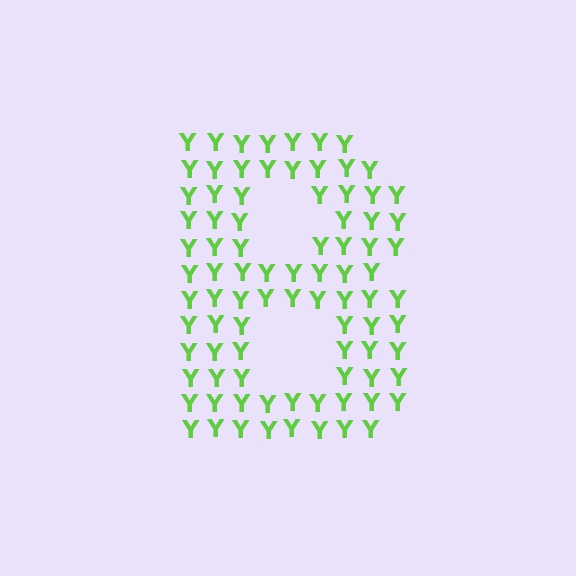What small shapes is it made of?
It is made of small letter Y's.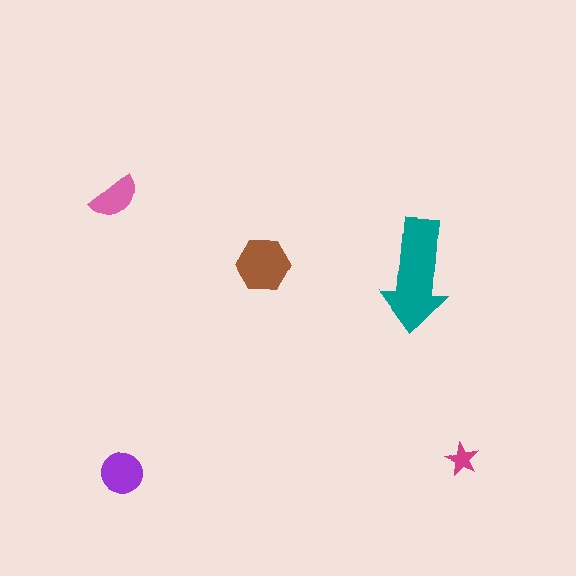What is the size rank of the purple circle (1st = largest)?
3rd.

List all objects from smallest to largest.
The magenta star, the pink semicircle, the purple circle, the brown hexagon, the teal arrow.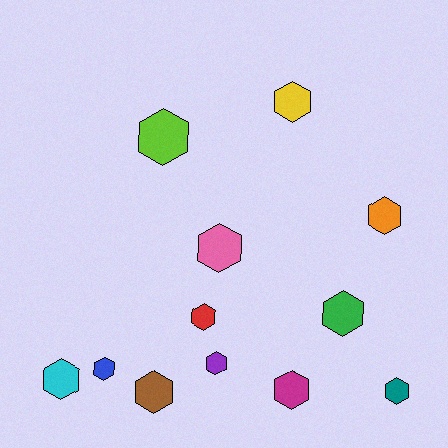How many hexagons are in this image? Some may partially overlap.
There are 12 hexagons.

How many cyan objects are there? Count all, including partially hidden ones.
There is 1 cyan object.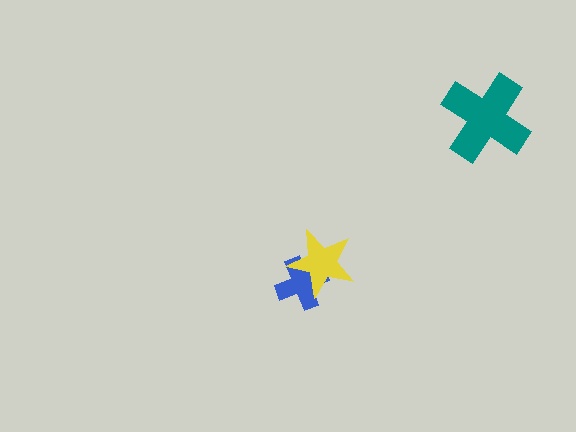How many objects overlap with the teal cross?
0 objects overlap with the teal cross.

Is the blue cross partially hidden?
Yes, it is partially covered by another shape.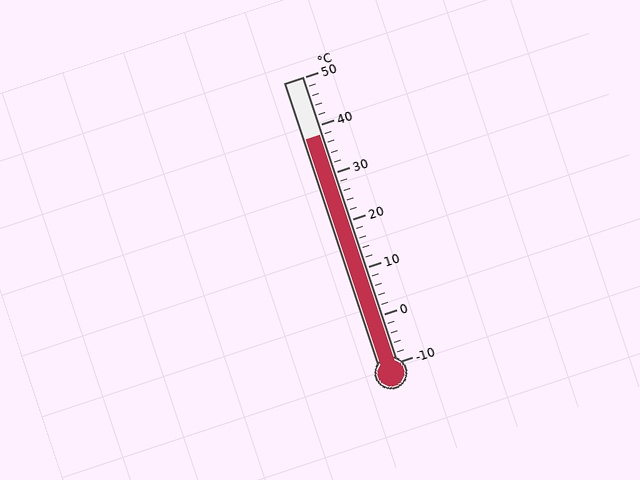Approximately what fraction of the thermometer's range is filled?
The thermometer is filled to approximately 80% of its range.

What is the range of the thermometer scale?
The thermometer scale ranges from -10°C to 50°C.